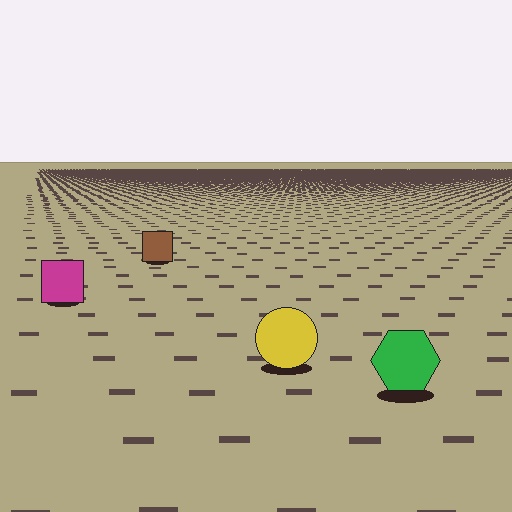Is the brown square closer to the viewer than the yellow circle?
No. The yellow circle is closer — you can tell from the texture gradient: the ground texture is coarser near it.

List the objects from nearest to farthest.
From nearest to farthest: the green hexagon, the yellow circle, the magenta square, the brown square.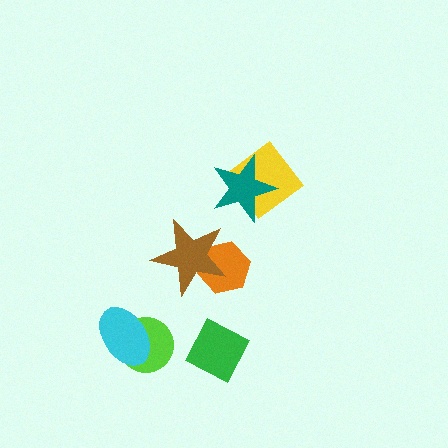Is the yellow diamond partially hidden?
Yes, it is partially covered by another shape.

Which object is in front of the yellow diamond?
The teal star is in front of the yellow diamond.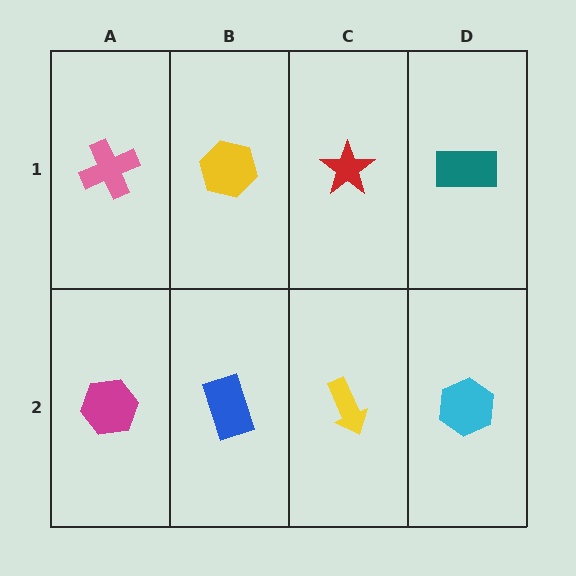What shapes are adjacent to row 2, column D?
A teal rectangle (row 1, column D), a yellow arrow (row 2, column C).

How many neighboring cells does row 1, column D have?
2.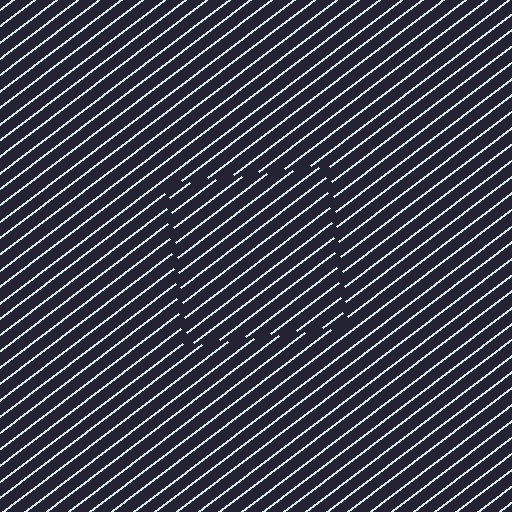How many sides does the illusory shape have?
4 sides — the line-ends trace a square.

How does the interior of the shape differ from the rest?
The interior of the shape contains the same grating, shifted by half a period — the contour is defined by the phase discontinuity where line-ends from the inner and outer gratings abut.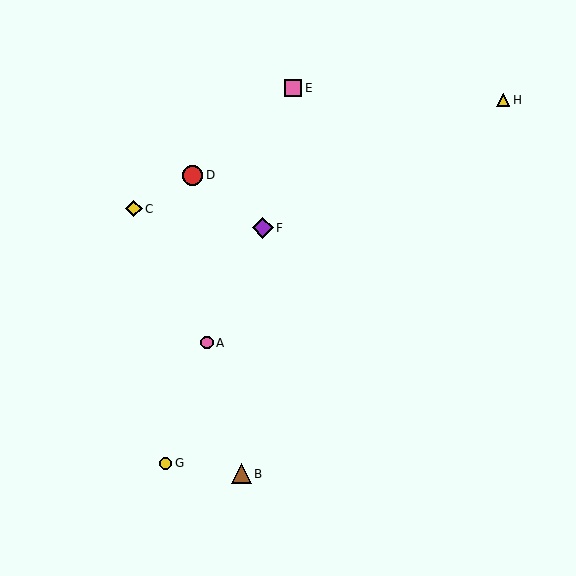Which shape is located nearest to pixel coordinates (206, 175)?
The red circle (labeled D) at (193, 175) is nearest to that location.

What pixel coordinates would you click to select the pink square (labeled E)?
Click at (293, 88) to select the pink square E.